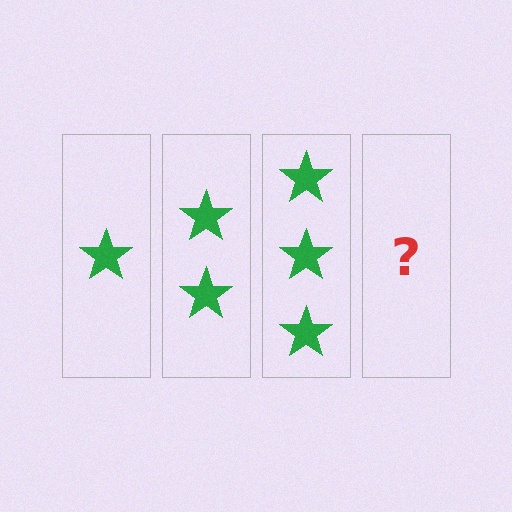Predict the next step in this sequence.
The next step is 4 stars.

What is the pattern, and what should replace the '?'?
The pattern is that each step adds one more star. The '?' should be 4 stars.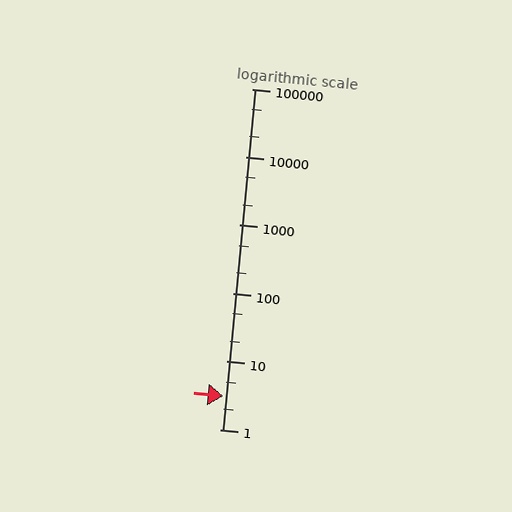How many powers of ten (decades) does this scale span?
The scale spans 5 decades, from 1 to 100000.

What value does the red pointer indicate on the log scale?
The pointer indicates approximately 3.1.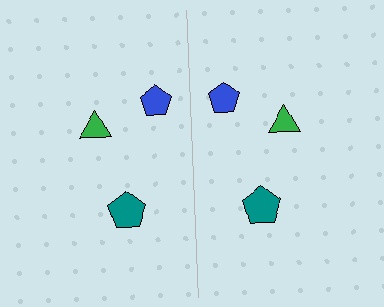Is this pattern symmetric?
Yes, this pattern has bilateral (reflection) symmetry.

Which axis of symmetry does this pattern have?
The pattern has a vertical axis of symmetry running through the center of the image.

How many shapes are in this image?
There are 6 shapes in this image.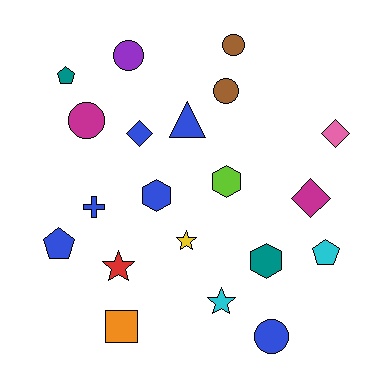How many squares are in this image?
There is 1 square.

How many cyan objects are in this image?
There are 2 cyan objects.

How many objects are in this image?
There are 20 objects.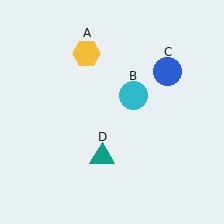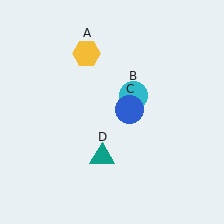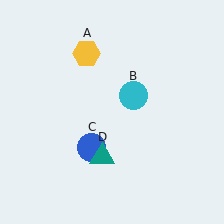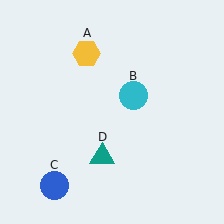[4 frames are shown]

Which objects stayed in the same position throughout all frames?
Yellow hexagon (object A) and cyan circle (object B) and teal triangle (object D) remained stationary.